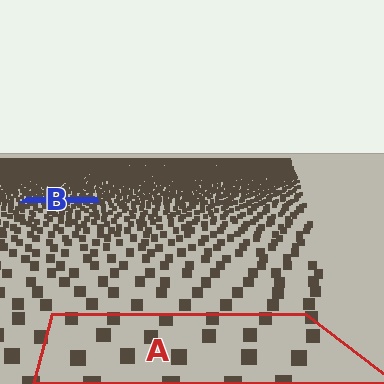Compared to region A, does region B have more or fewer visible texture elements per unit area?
Region B has more texture elements per unit area — they are packed more densely because it is farther away.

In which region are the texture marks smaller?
The texture marks are smaller in region B, because it is farther away.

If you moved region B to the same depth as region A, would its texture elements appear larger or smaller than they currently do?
They would appear larger. At a closer depth, the same texture elements are projected at a bigger on-screen size.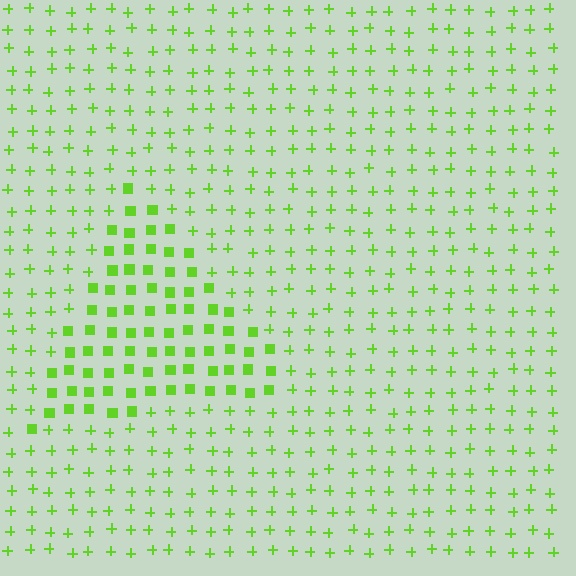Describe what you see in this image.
The image is filled with small lime elements arranged in a uniform grid. A triangle-shaped region contains squares, while the surrounding area contains plus signs. The boundary is defined purely by the change in element shape.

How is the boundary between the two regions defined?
The boundary is defined by a change in element shape: squares inside vs. plus signs outside. All elements share the same color and spacing.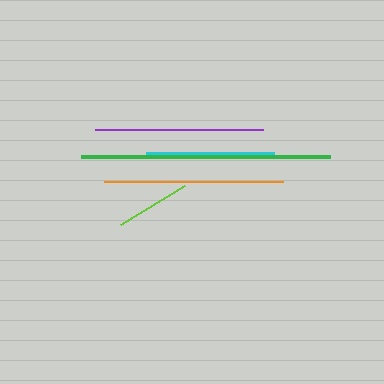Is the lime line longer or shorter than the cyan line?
The cyan line is longer than the lime line.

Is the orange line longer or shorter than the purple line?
The orange line is longer than the purple line.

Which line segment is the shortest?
The lime line is the shortest at approximately 74 pixels.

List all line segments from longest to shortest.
From longest to shortest: green, orange, purple, cyan, lime.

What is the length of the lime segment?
The lime segment is approximately 74 pixels long.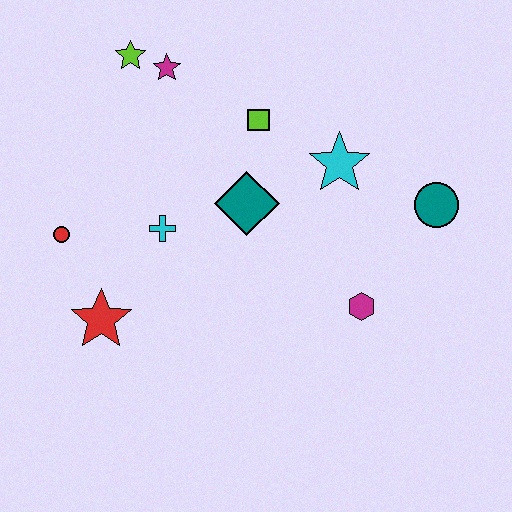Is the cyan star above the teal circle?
Yes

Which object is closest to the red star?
The red circle is closest to the red star.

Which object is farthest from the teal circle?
The red circle is farthest from the teal circle.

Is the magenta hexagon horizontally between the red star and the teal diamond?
No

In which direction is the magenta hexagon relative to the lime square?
The magenta hexagon is below the lime square.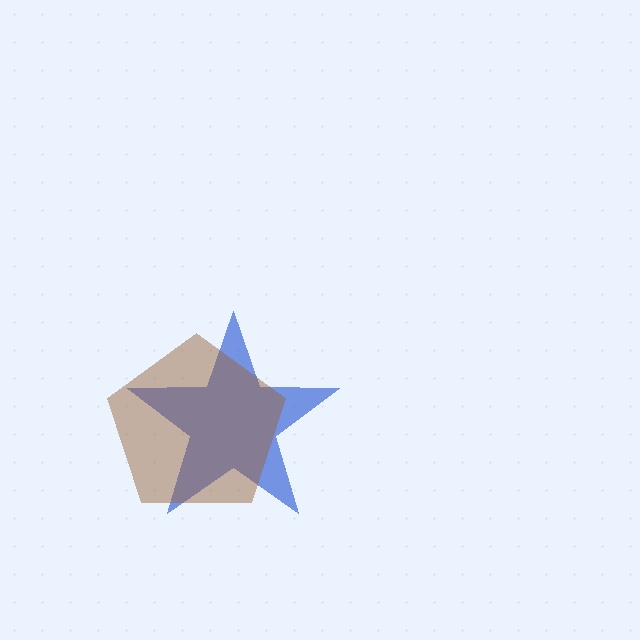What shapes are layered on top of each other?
The layered shapes are: a blue star, a brown pentagon.